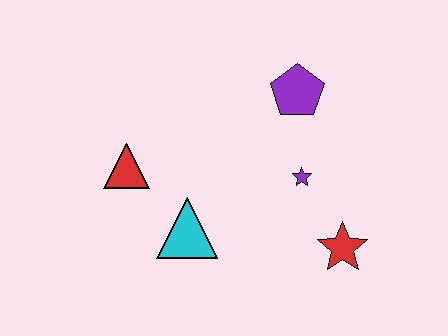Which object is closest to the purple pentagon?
The purple star is closest to the purple pentagon.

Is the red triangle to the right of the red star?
No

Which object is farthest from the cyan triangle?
The purple pentagon is farthest from the cyan triangle.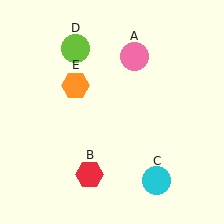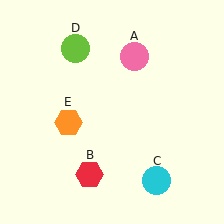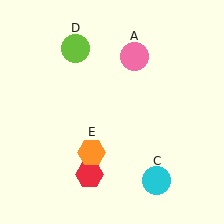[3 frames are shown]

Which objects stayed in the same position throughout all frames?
Pink circle (object A) and red hexagon (object B) and cyan circle (object C) and lime circle (object D) remained stationary.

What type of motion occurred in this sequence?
The orange hexagon (object E) rotated counterclockwise around the center of the scene.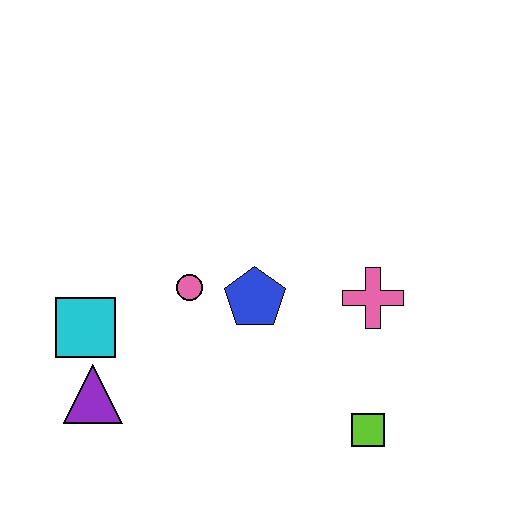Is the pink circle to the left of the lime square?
Yes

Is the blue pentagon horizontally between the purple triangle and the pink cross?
Yes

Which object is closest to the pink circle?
The blue pentagon is closest to the pink circle.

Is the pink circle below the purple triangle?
No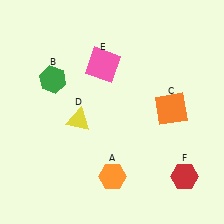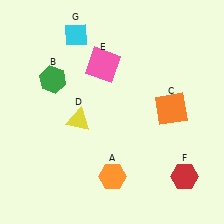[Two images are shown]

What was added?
A cyan diamond (G) was added in Image 2.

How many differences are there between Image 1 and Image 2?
There is 1 difference between the two images.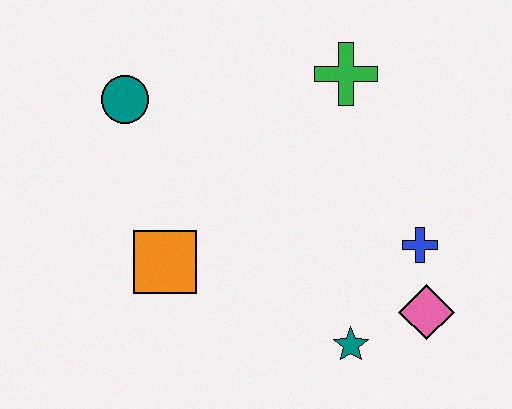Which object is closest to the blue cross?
The pink diamond is closest to the blue cross.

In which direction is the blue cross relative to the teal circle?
The blue cross is to the right of the teal circle.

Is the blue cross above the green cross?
No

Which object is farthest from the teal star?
The teal circle is farthest from the teal star.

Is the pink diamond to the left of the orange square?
No